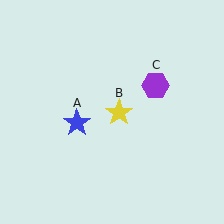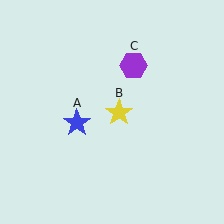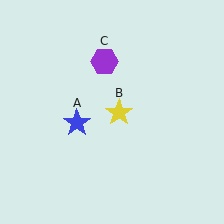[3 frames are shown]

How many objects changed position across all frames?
1 object changed position: purple hexagon (object C).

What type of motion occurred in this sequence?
The purple hexagon (object C) rotated counterclockwise around the center of the scene.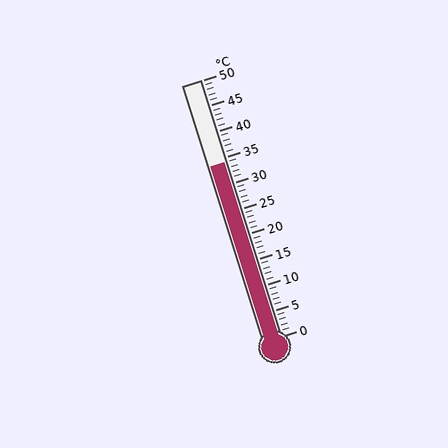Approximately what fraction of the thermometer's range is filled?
The thermometer is filled to approximately 70% of its range.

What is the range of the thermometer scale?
The thermometer scale ranges from 0°C to 50°C.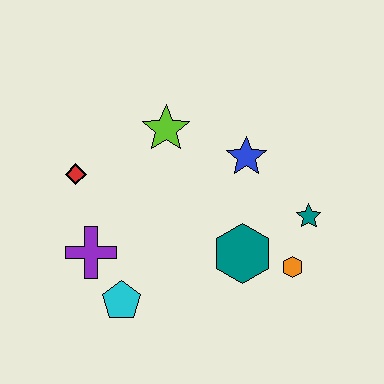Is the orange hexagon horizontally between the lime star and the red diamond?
No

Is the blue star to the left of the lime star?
No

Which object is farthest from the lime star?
The orange hexagon is farthest from the lime star.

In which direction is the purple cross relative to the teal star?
The purple cross is to the left of the teal star.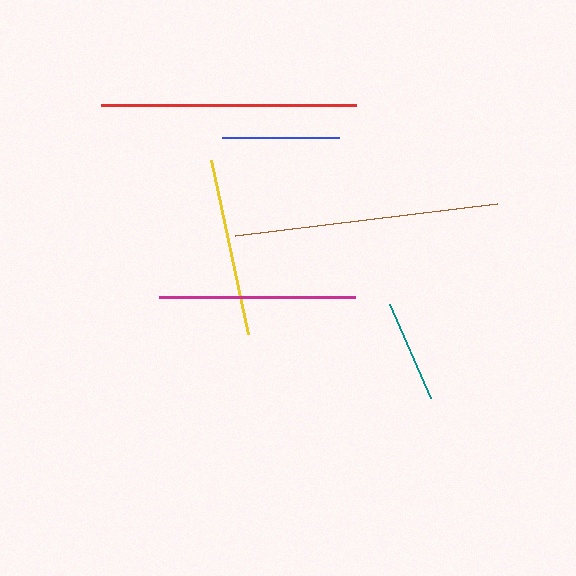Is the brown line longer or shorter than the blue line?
The brown line is longer than the blue line.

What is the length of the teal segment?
The teal segment is approximately 103 pixels long.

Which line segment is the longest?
The brown line is the longest at approximately 264 pixels.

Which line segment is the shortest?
The teal line is the shortest at approximately 103 pixels.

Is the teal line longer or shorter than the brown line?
The brown line is longer than the teal line.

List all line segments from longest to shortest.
From longest to shortest: brown, red, magenta, yellow, blue, teal.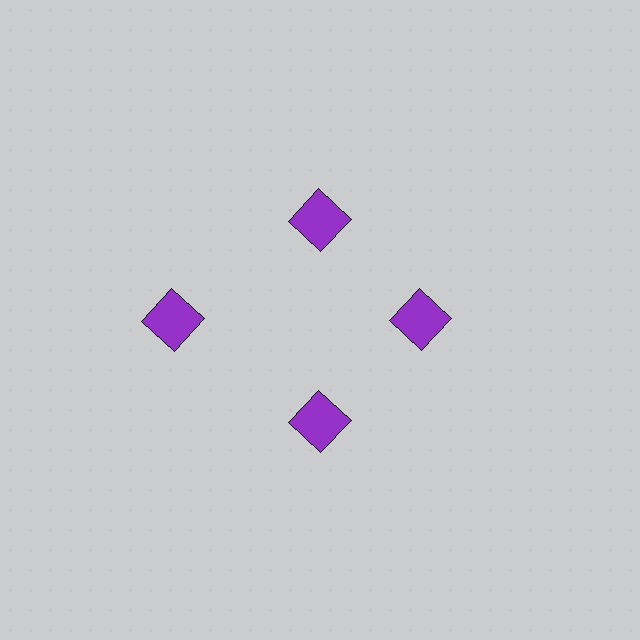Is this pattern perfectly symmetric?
No. The 4 purple squares are arranged in a ring, but one element near the 9 o'clock position is pushed outward from the center, breaking the 4-fold rotational symmetry.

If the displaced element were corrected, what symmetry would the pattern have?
It would have 4-fold rotational symmetry — the pattern would map onto itself every 90 degrees.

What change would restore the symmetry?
The symmetry would be restored by moving it inward, back onto the ring so that all 4 squares sit at equal angles and equal distance from the center.